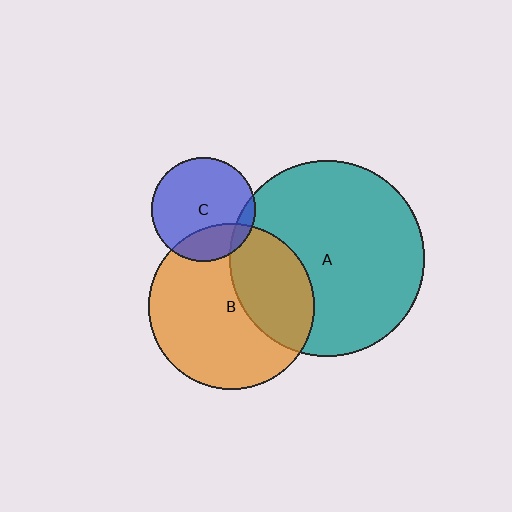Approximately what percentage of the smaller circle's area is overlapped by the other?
Approximately 35%.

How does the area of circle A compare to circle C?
Approximately 3.5 times.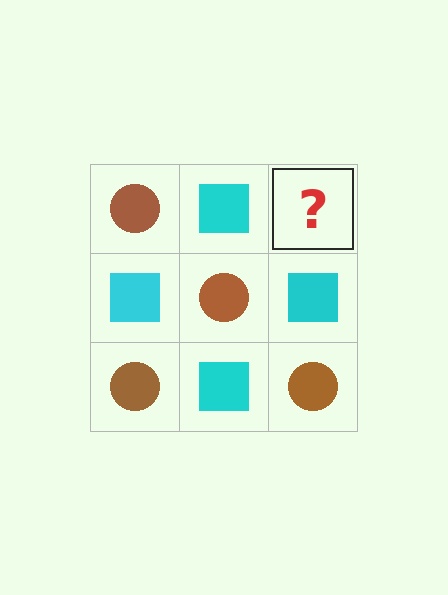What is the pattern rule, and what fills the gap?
The rule is that it alternates brown circle and cyan square in a checkerboard pattern. The gap should be filled with a brown circle.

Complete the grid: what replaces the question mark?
The question mark should be replaced with a brown circle.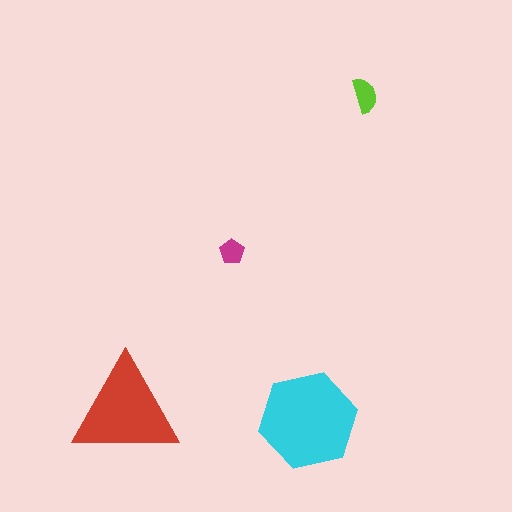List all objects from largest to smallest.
The cyan hexagon, the red triangle, the lime semicircle, the magenta pentagon.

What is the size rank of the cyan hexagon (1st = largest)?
1st.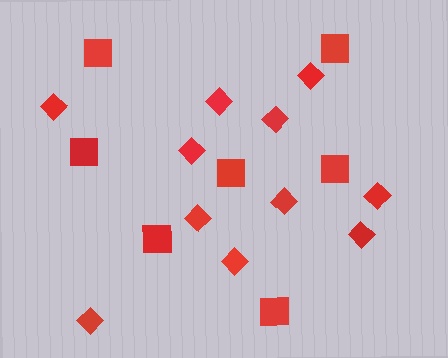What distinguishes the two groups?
There are 2 groups: one group of squares (7) and one group of diamonds (11).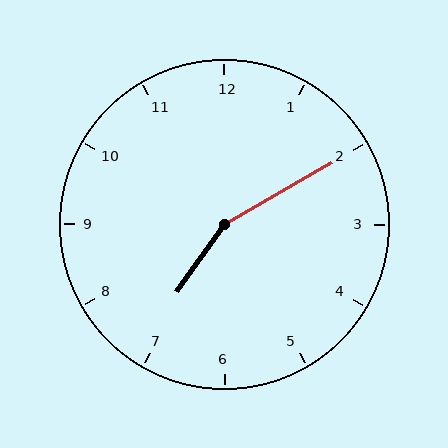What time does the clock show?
7:10.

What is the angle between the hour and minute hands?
Approximately 155 degrees.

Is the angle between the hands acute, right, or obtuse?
It is obtuse.